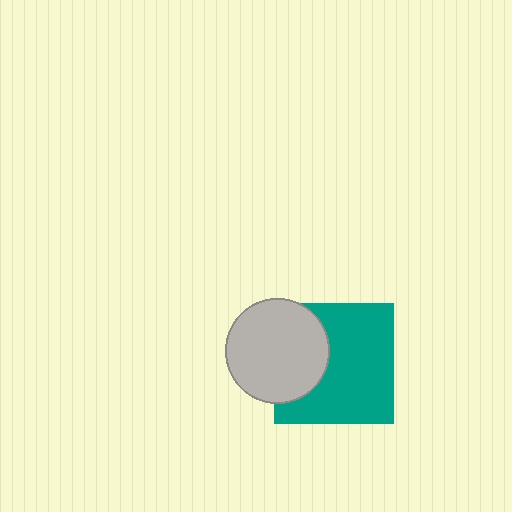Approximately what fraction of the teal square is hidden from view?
Roughly 32% of the teal square is hidden behind the light gray circle.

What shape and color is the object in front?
The object in front is a light gray circle.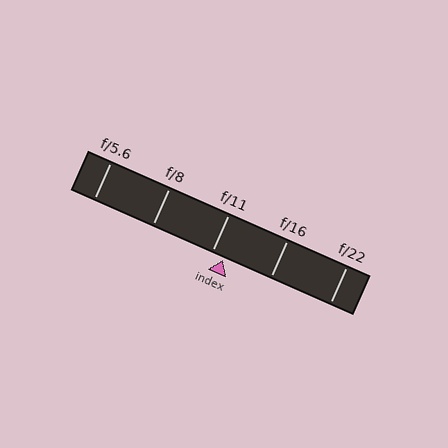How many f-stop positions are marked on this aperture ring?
There are 5 f-stop positions marked.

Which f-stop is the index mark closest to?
The index mark is closest to f/11.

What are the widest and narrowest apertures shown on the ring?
The widest aperture shown is f/5.6 and the narrowest is f/22.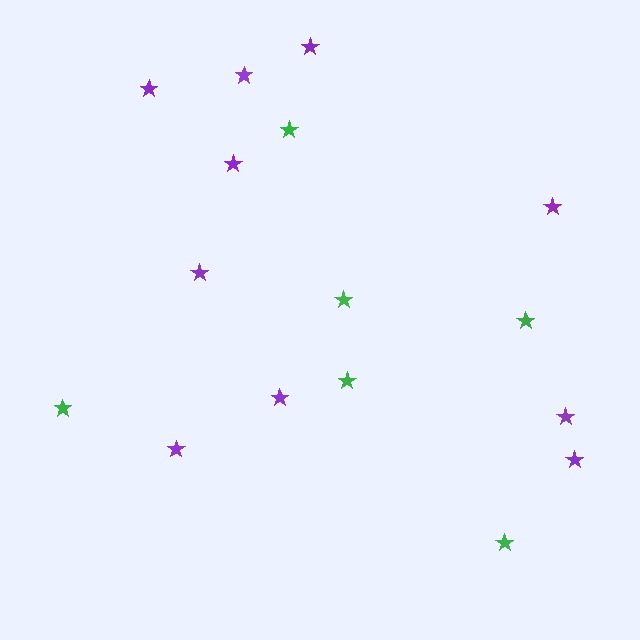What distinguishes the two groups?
There are 2 groups: one group of green stars (6) and one group of purple stars (10).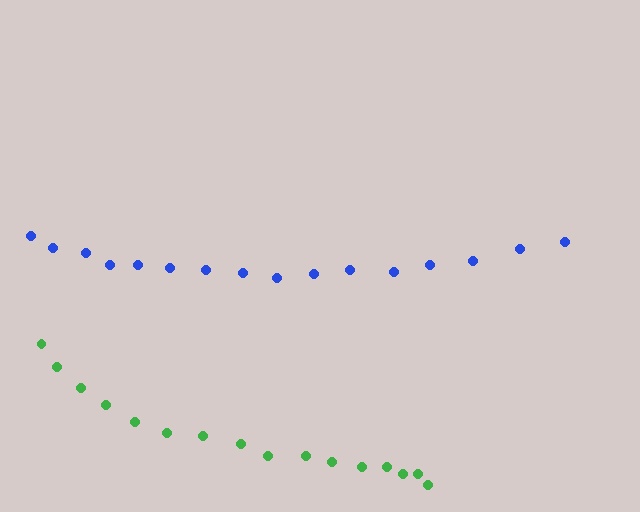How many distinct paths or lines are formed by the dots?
There are 2 distinct paths.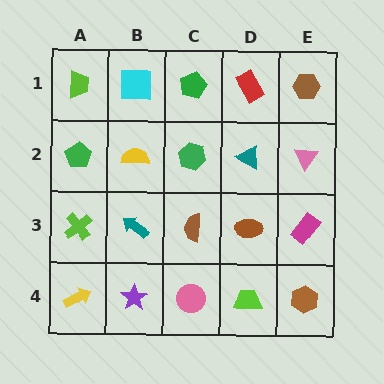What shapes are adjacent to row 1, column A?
A green pentagon (row 2, column A), a cyan square (row 1, column B).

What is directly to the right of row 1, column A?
A cyan square.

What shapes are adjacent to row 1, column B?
A yellow semicircle (row 2, column B), a lime trapezoid (row 1, column A), a green pentagon (row 1, column C).